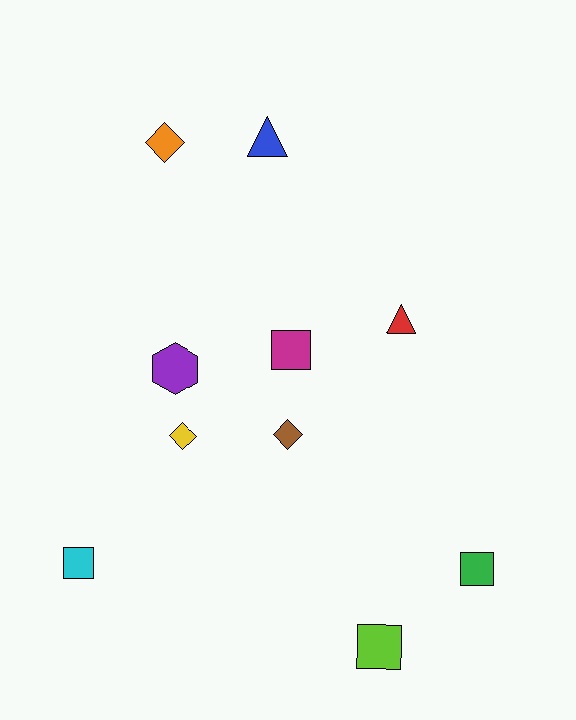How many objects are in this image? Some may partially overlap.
There are 10 objects.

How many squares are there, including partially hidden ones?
There are 4 squares.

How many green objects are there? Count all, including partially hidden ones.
There is 1 green object.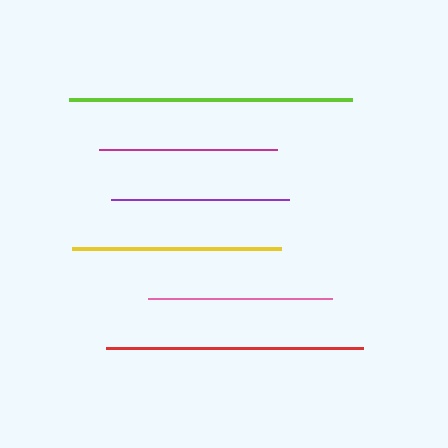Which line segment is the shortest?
The purple line is the shortest at approximately 178 pixels.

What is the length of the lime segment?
The lime segment is approximately 284 pixels long.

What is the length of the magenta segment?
The magenta segment is approximately 179 pixels long.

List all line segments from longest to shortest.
From longest to shortest: lime, red, yellow, pink, magenta, purple.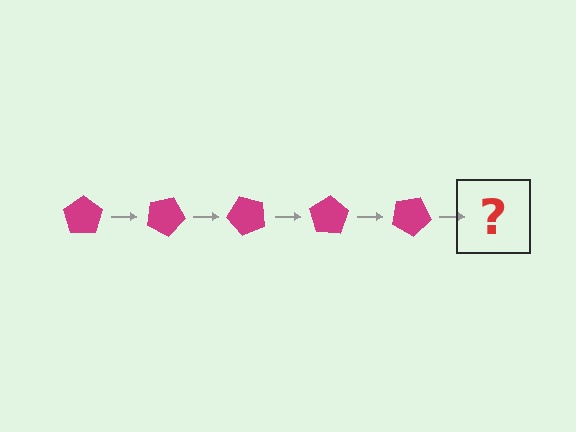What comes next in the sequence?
The next element should be a magenta pentagon rotated 125 degrees.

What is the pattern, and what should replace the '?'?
The pattern is that the pentagon rotates 25 degrees each step. The '?' should be a magenta pentagon rotated 125 degrees.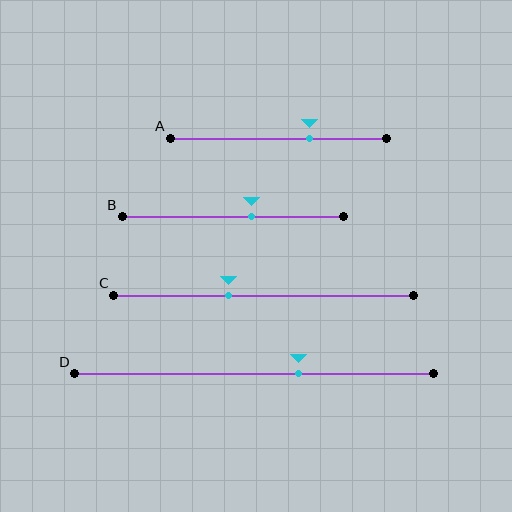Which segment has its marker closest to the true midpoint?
Segment B has its marker closest to the true midpoint.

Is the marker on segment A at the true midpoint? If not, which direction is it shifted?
No, the marker on segment A is shifted to the right by about 14% of the segment length.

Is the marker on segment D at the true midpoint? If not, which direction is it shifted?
No, the marker on segment D is shifted to the right by about 13% of the segment length.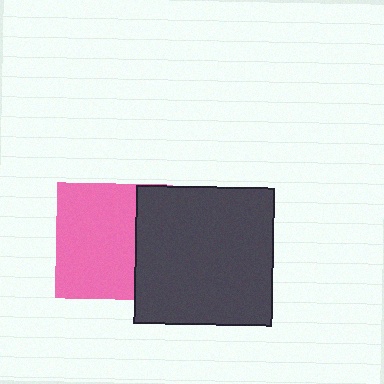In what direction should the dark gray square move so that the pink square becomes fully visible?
The dark gray square should move right. That is the shortest direction to clear the overlap and leave the pink square fully visible.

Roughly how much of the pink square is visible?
Most of it is visible (roughly 67%).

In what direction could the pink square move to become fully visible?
The pink square could move left. That would shift it out from behind the dark gray square entirely.